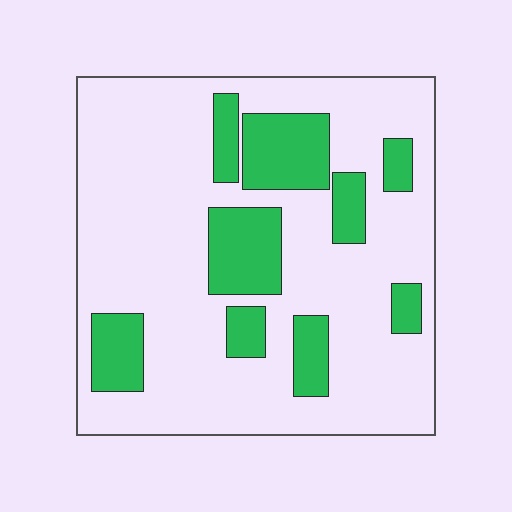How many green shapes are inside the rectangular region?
9.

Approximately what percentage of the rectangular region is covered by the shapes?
Approximately 25%.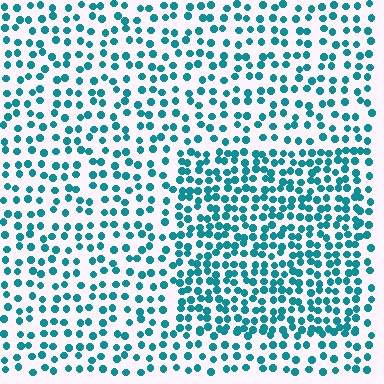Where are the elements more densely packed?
The elements are more densely packed inside the rectangle boundary.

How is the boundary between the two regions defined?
The boundary is defined by a change in element density (approximately 1.7x ratio). All elements are the same color, size, and shape.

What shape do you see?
I see a rectangle.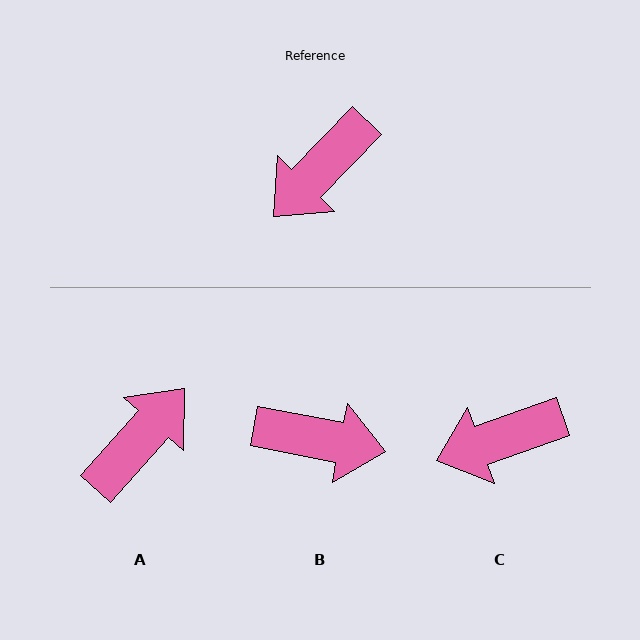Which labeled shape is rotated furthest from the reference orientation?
A, about 177 degrees away.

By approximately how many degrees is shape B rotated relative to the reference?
Approximately 123 degrees counter-clockwise.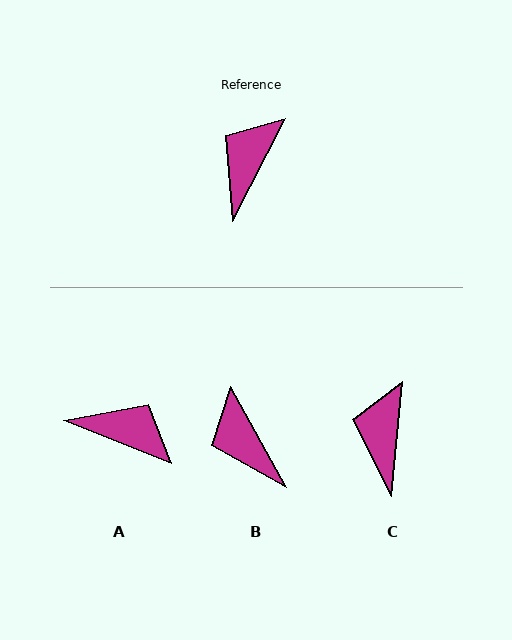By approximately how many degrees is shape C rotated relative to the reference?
Approximately 22 degrees counter-clockwise.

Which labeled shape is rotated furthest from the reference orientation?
A, about 84 degrees away.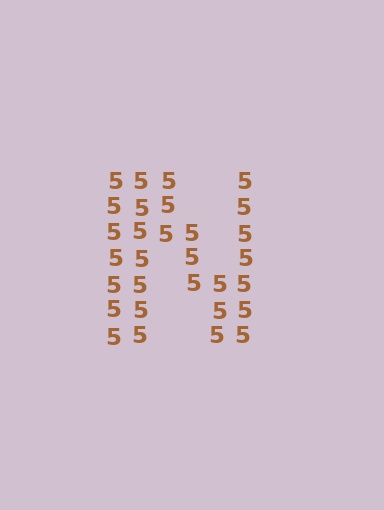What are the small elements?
The small elements are digit 5's.